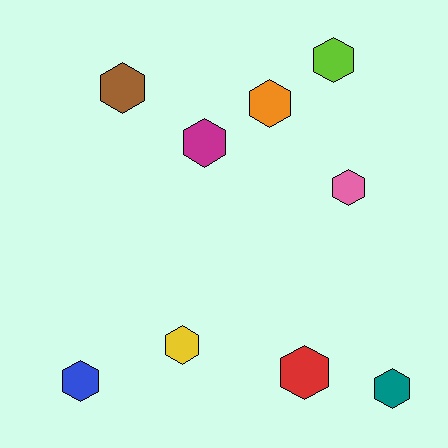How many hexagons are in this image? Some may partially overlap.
There are 9 hexagons.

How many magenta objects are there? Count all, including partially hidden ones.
There is 1 magenta object.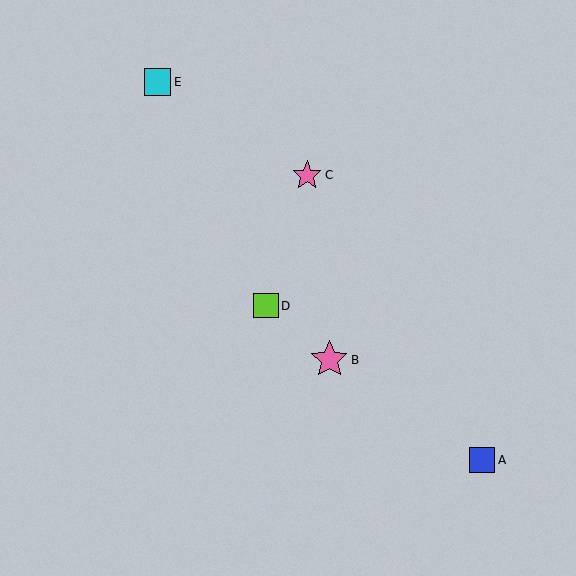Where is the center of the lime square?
The center of the lime square is at (266, 306).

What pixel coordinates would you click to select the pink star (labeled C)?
Click at (307, 175) to select the pink star C.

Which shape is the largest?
The pink star (labeled B) is the largest.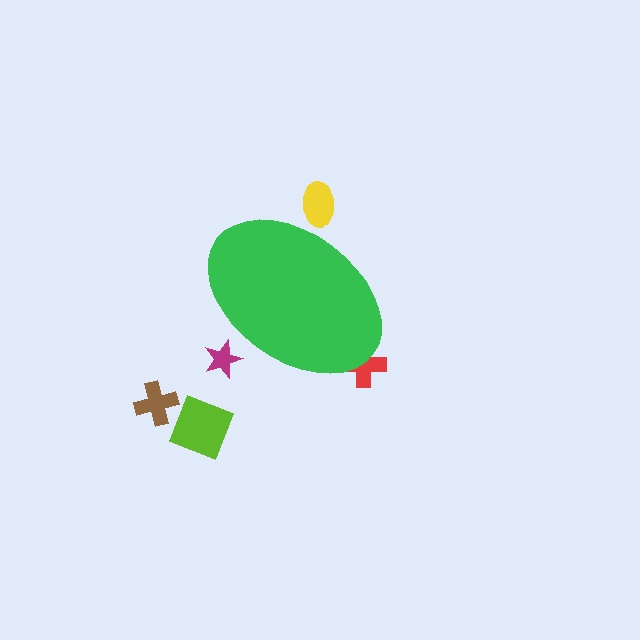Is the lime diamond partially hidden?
No, the lime diamond is fully visible.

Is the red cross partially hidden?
Yes, the red cross is partially hidden behind the green ellipse.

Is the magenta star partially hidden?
Yes, the magenta star is partially hidden behind the green ellipse.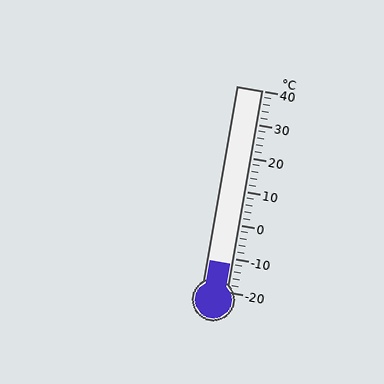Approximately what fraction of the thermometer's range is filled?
The thermometer is filled to approximately 15% of its range.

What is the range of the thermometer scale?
The thermometer scale ranges from -20°C to 40°C.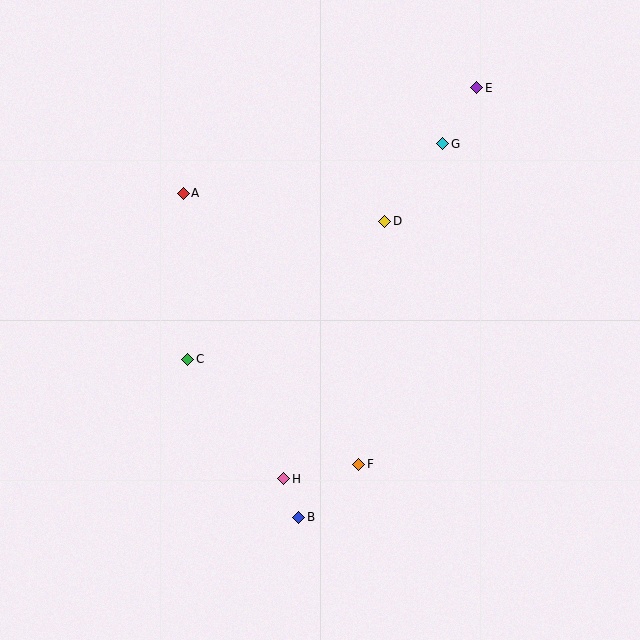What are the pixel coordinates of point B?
Point B is at (299, 517).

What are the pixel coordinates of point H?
Point H is at (284, 479).